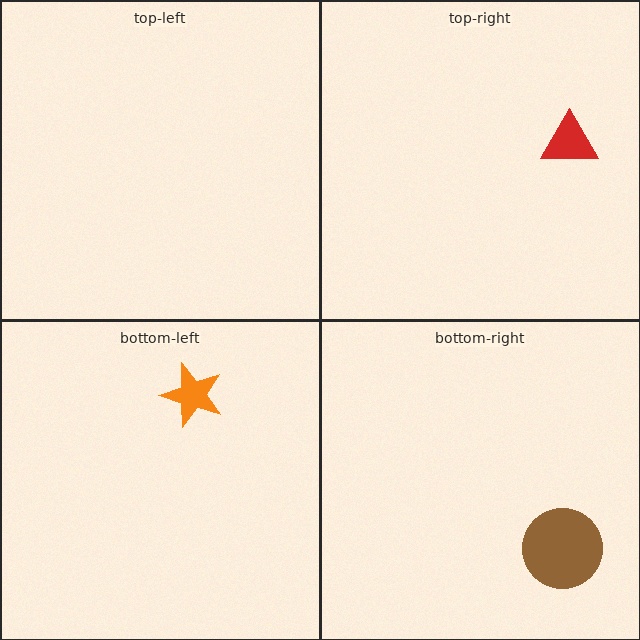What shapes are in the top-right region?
The red triangle.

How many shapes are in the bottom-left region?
1.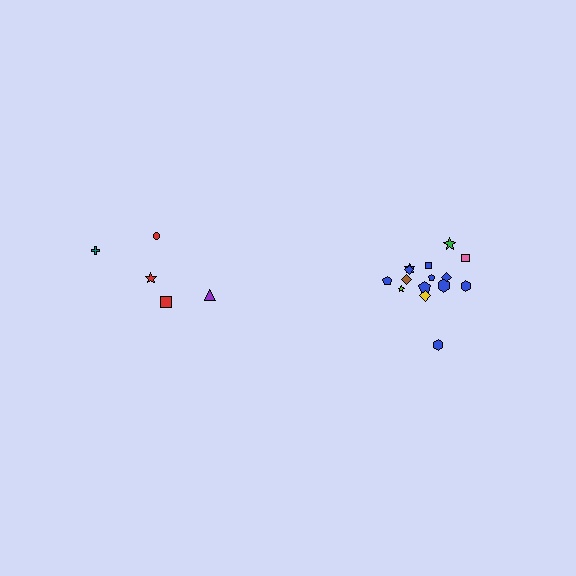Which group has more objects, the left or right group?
The right group.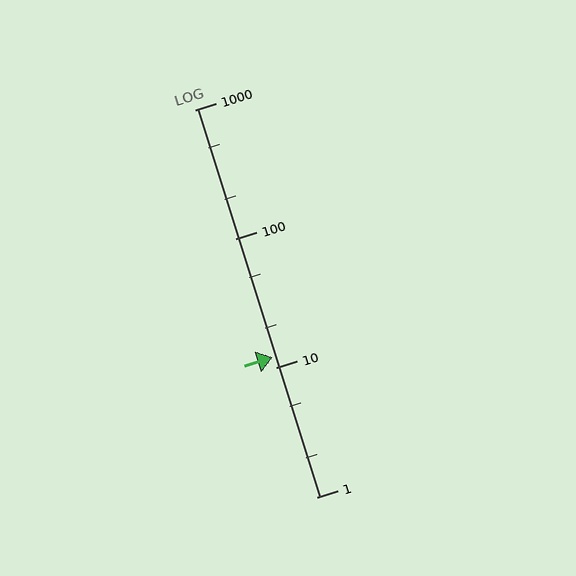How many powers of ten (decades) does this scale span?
The scale spans 3 decades, from 1 to 1000.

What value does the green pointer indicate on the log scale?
The pointer indicates approximately 12.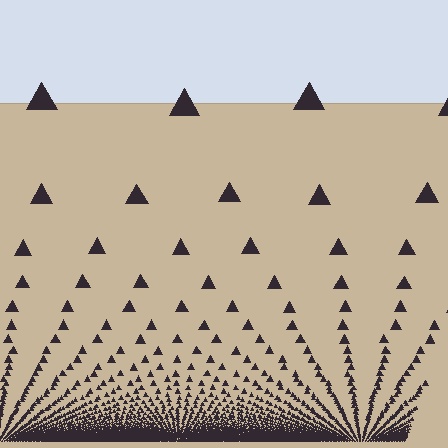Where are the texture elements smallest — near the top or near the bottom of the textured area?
Near the bottom.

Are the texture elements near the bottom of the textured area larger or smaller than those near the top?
Smaller. The gradient is inverted — elements near the bottom are smaller and denser.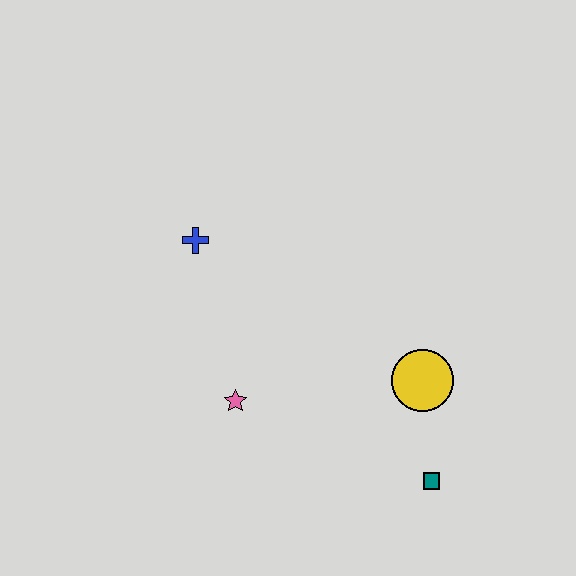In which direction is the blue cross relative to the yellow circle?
The blue cross is to the left of the yellow circle.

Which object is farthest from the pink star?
The teal square is farthest from the pink star.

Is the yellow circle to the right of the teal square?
No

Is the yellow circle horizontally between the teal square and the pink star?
Yes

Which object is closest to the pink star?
The blue cross is closest to the pink star.